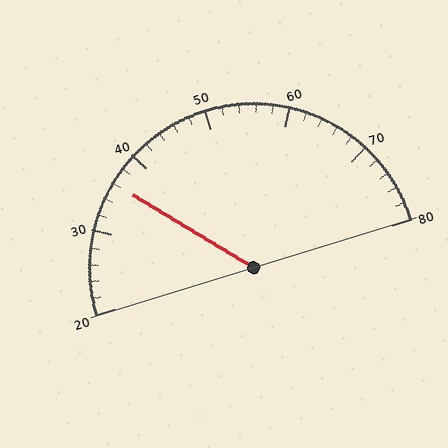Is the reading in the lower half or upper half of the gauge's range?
The reading is in the lower half of the range (20 to 80).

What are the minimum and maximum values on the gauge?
The gauge ranges from 20 to 80.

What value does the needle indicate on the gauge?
The needle indicates approximately 36.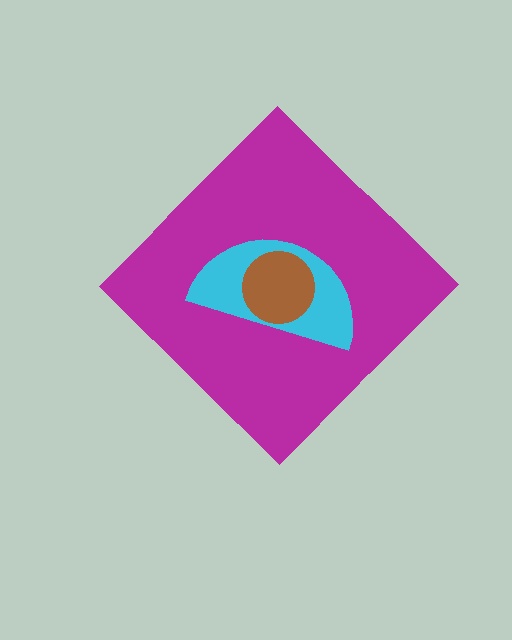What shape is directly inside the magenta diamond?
The cyan semicircle.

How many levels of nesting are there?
3.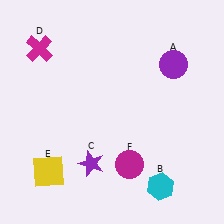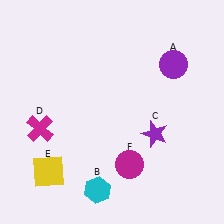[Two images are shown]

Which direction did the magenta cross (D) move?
The magenta cross (D) moved down.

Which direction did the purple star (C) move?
The purple star (C) moved right.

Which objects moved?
The objects that moved are: the cyan hexagon (B), the purple star (C), the magenta cross (D).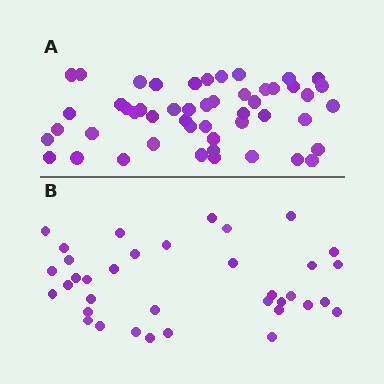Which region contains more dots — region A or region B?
Region A (the top region) has more dots.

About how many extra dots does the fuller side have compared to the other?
Region A has approximately 15 more dots than region B.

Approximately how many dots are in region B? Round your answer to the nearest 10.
About 40 dots. (The exact count is 36, which rounds to 40.)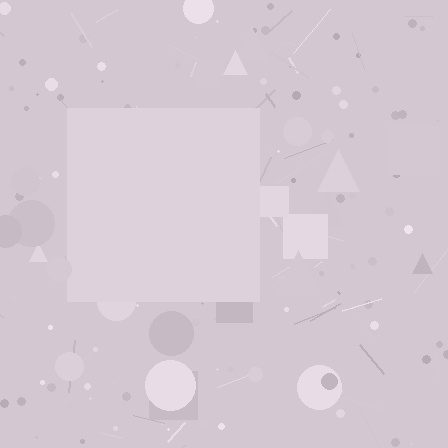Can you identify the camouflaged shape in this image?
The camouflaged shape is a square.